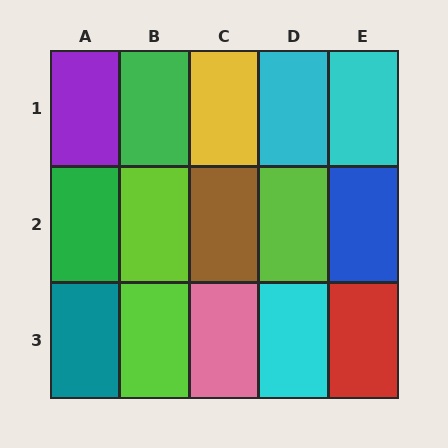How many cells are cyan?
3 cells are cyan.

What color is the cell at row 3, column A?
Teal.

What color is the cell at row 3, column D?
Cyan.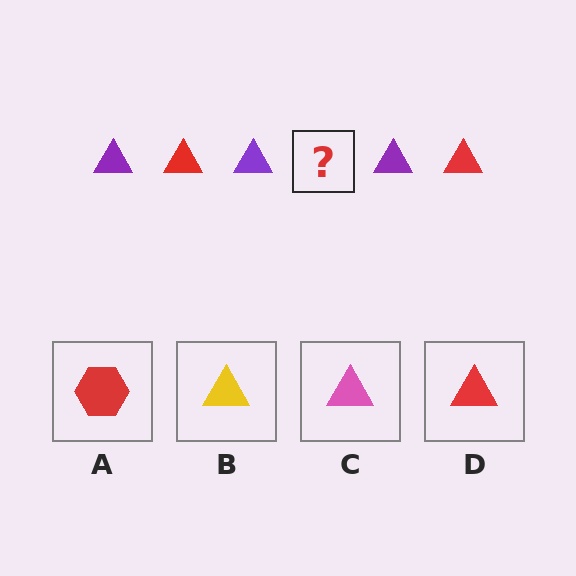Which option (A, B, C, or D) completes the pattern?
D.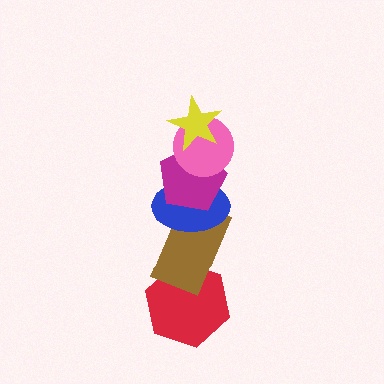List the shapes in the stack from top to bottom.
From top to bottom: the yellow star, the pink circle, the magenta pentagon, the blue ellipse, the brown rectangle, the red hexagon.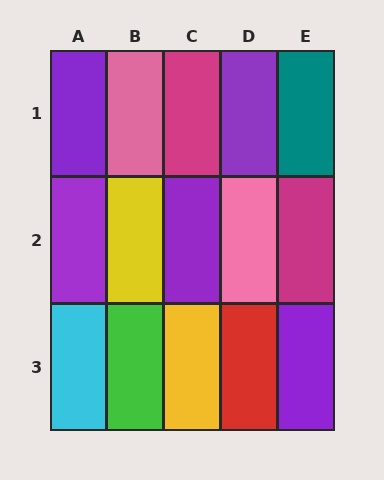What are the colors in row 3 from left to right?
Cyan, green, yellow, red, purple.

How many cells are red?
1 cell is red.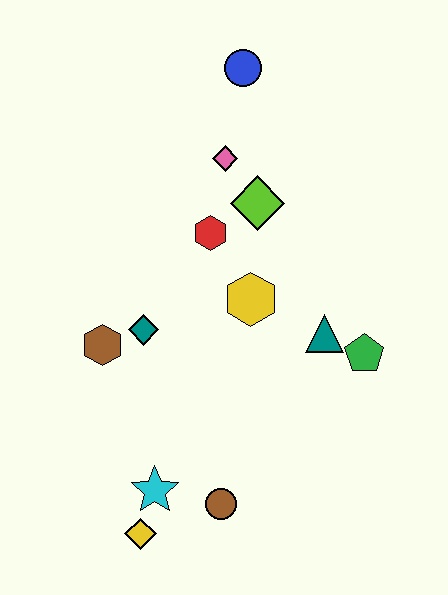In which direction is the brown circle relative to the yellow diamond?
The brown circle is to the right of the yellow diamond.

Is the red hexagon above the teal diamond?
Yes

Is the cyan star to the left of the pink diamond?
Yes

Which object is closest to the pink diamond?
The lime diamond is closest to the pink diamond.